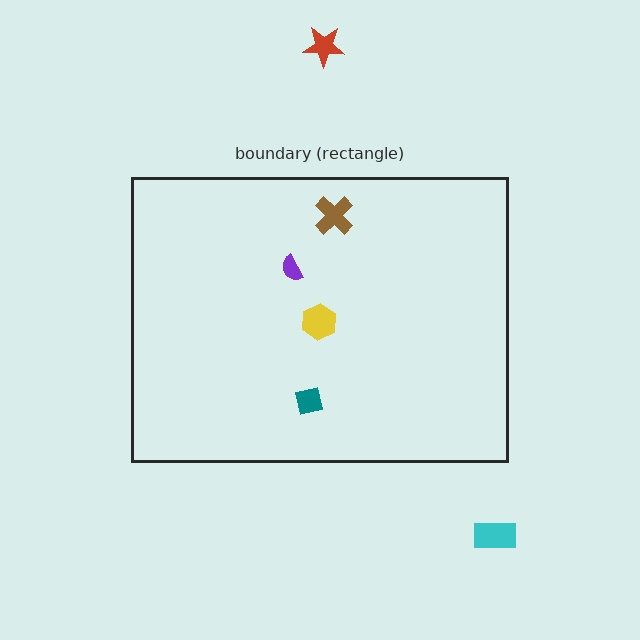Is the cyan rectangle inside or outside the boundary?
Outside.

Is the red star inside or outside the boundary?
Outside.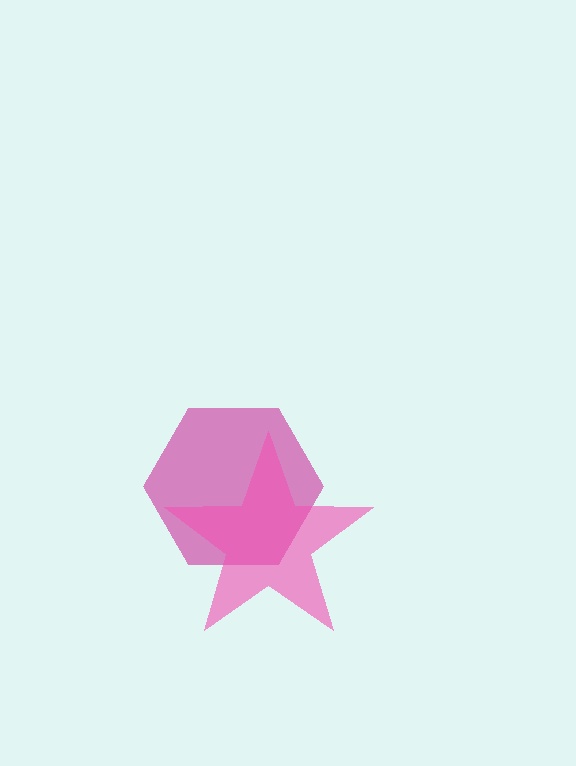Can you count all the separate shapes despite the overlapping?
Yes, there are 2 separate shapes.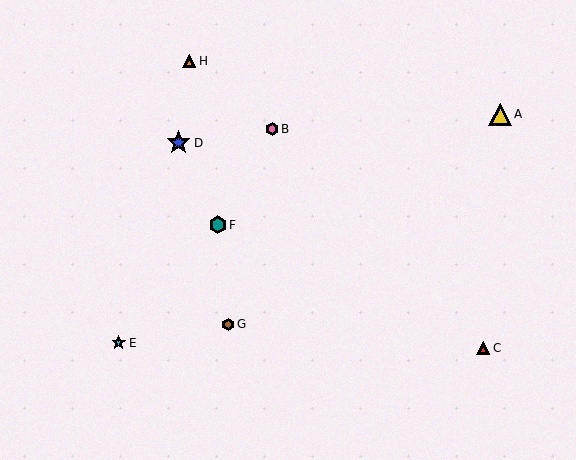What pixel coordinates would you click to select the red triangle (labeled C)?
Click at (483, 348) to select the red triangle C.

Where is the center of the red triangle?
The center of the red triangle is at (483, 348).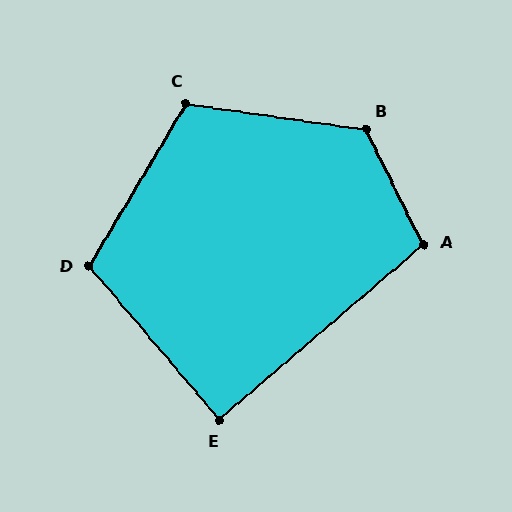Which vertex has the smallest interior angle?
E, at approximately 90 degrees.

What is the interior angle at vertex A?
Approximately 104 degrees (obtuse).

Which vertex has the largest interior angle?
B, at approximately 125 degrees.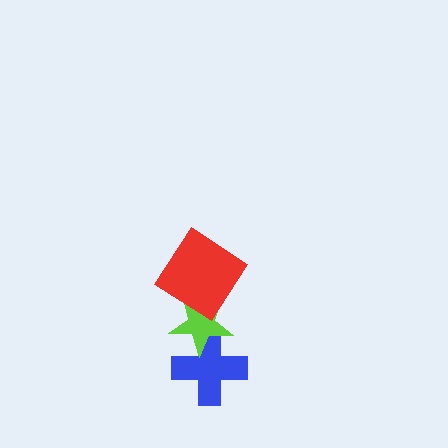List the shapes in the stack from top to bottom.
From top to bottom: the red diamond, the lime star, the blue cross.